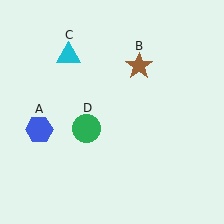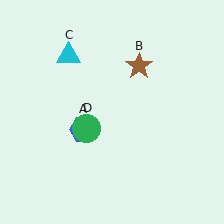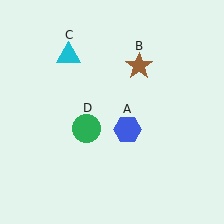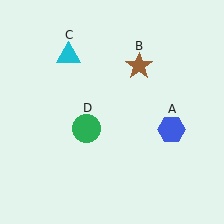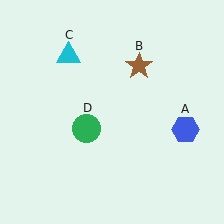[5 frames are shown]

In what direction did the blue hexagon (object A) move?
The blue hexagon (object A) moved right.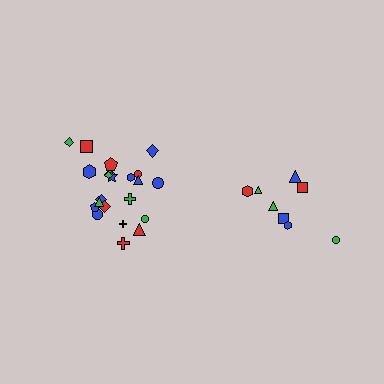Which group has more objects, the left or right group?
The left group.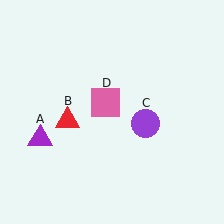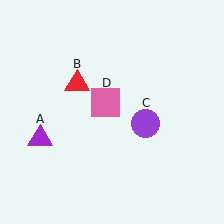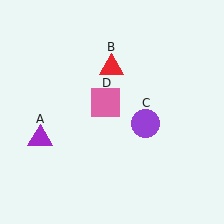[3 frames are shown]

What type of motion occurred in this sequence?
The red triangle (object B) rotated clockwise around the center of the scene.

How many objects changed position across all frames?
1 object changed position: red triangle (object B).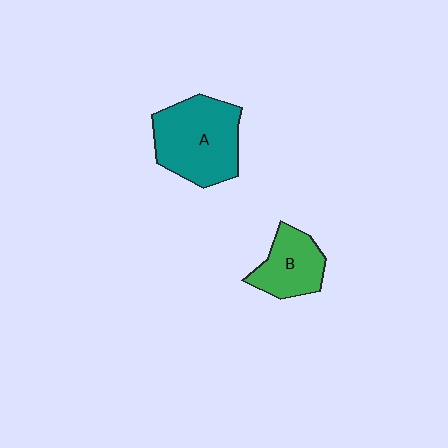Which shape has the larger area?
Shape A (teal).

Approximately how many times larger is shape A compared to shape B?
Approximately 1.7 times.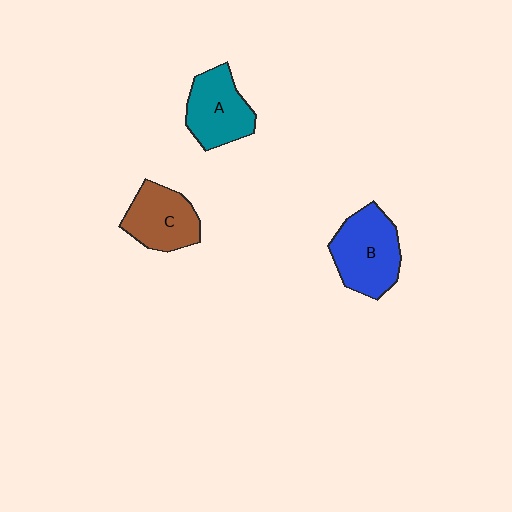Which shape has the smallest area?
Shape C (brown).